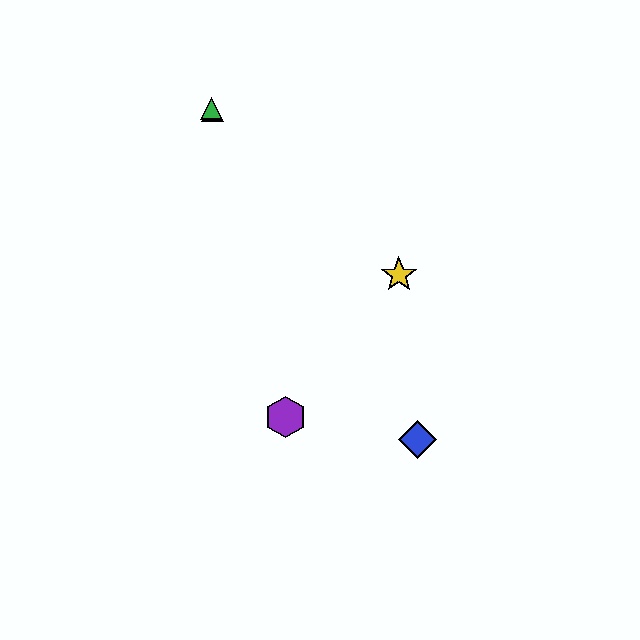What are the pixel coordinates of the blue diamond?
The blue diamond is at (418, 440).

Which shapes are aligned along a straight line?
The red triangle, the blue diamond, the green triangle are aligned along a straight line.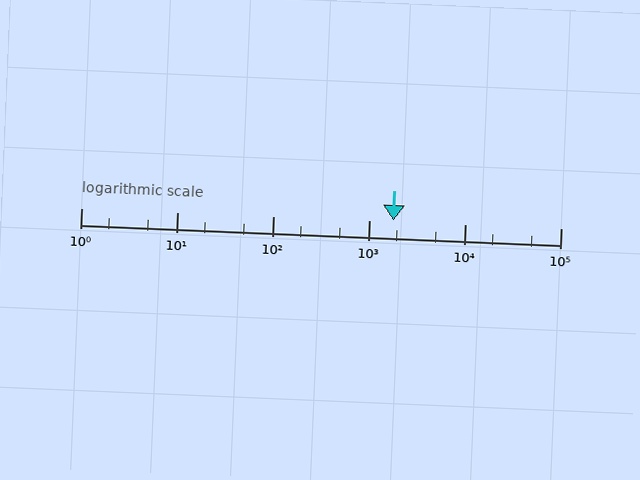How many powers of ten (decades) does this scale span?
The scale spans 5 decades, from 1 to 100000.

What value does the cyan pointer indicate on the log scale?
The pointer indicates approximately 1800.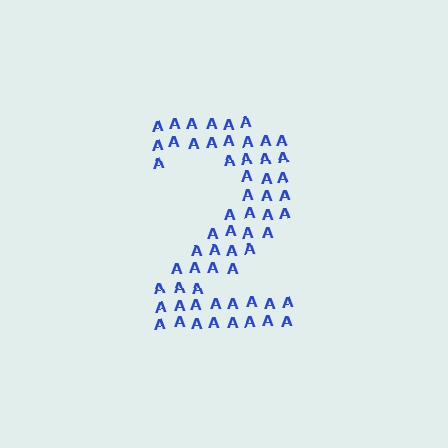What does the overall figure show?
The overall figure shows the digit 2.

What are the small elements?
The small elements are letter A's.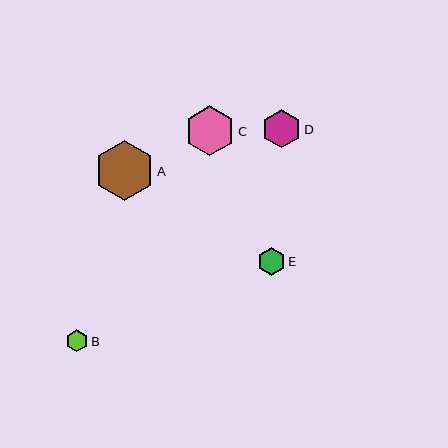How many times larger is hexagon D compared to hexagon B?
Hexagon D is approximately 1.7 times the size of hexagon B.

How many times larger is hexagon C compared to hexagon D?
Hexagon C is approximately 1.3 times the size of hexagon D.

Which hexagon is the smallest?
Hexagon B is the smallest with a size of approximately 22 pixels.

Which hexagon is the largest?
Hexagon A is the largest with a size of approximately 60 pixels.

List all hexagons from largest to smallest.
From largest to smallest: A, C, D, E, B.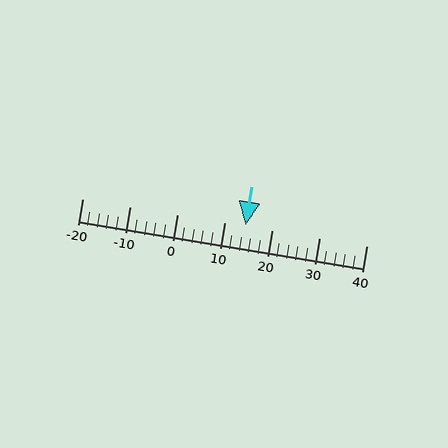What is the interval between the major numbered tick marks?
The major tick marks are spaced 10 units apart.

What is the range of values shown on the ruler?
The ruler shows values from -20 to 40.